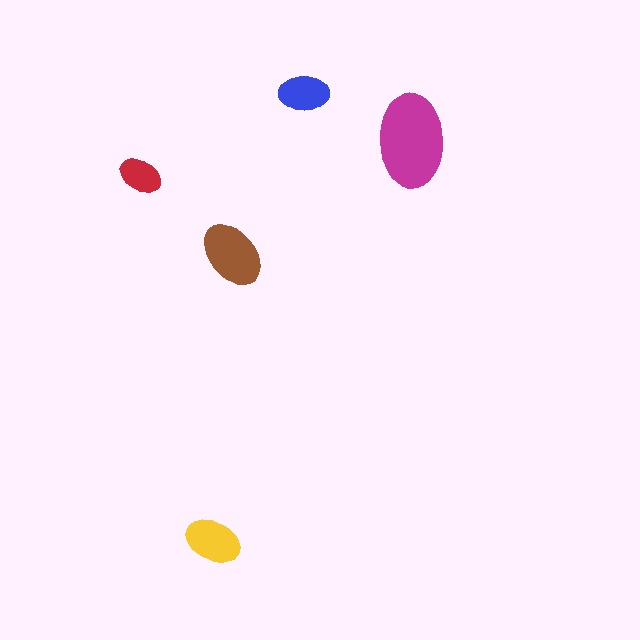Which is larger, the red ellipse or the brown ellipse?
The brown one.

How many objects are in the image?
There are 5 objects in the image.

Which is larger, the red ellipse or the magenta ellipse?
The magenta one.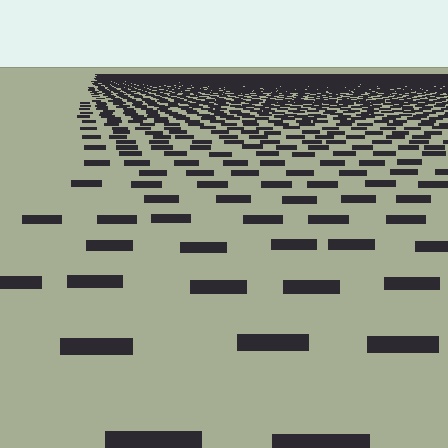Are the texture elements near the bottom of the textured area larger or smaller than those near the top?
Larger. Near the bottom, elements are closer to the viewer and appear at a bigger on-screen size.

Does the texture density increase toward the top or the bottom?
Density increases toward the top.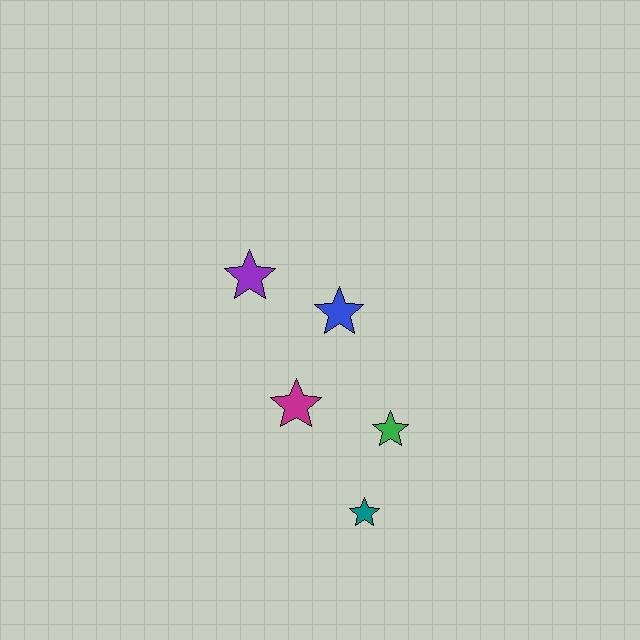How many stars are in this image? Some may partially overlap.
There are 5 stars.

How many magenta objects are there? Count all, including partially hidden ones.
There is 1 magenta object.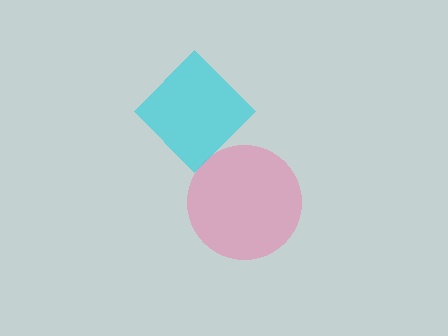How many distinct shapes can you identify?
There are 2 distinct shapes: a pink circle, a cyan diamond.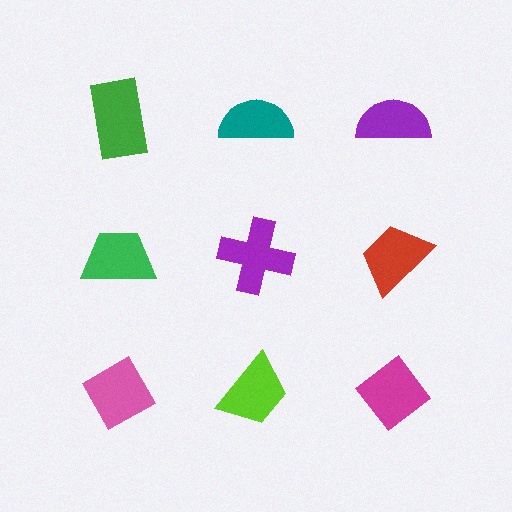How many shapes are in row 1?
3 shapes.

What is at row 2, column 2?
A purple cross.